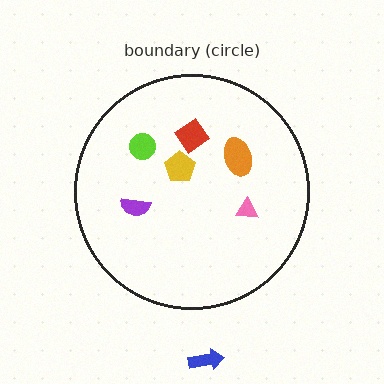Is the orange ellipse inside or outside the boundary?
Inside.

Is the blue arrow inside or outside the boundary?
Outside.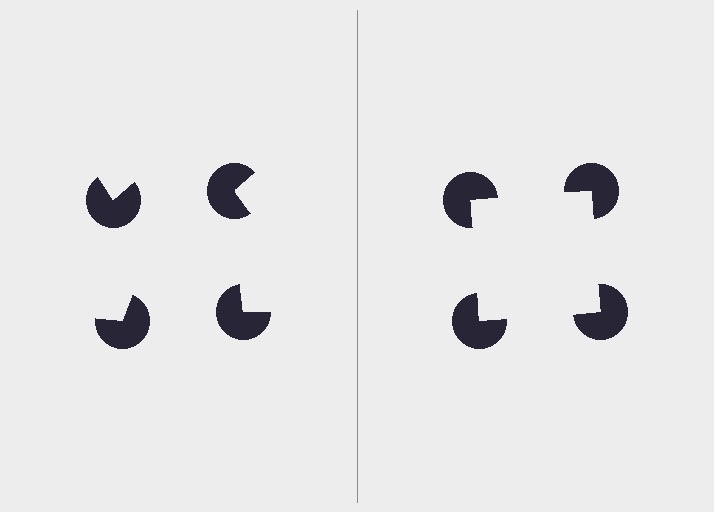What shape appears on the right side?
An illusory square.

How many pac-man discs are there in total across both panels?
8 — 4 on each side.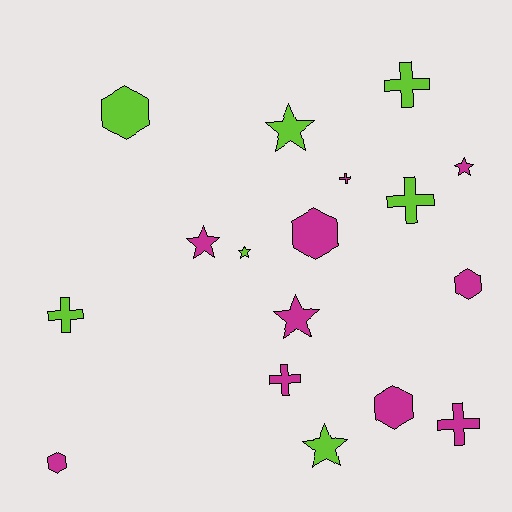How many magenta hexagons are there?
There are 4 magenta hexagons.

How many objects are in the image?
There are 17 objects.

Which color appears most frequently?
Magenta, with 10 objects.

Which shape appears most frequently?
Star, with 6 objects.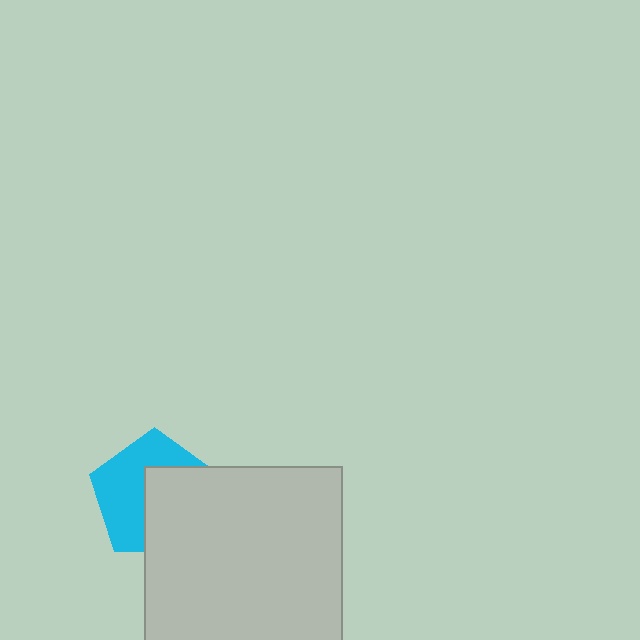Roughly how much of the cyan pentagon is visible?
About half of it is visible (roughly 51%).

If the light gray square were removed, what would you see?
You would see the complete cyan pentagon.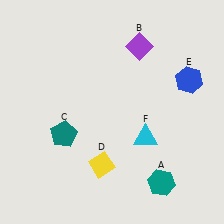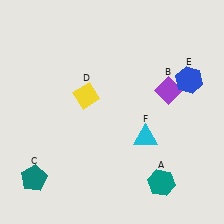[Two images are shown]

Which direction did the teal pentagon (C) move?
The teal pentagon (C) moved down.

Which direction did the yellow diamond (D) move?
The yellow diamond (D) moved up.